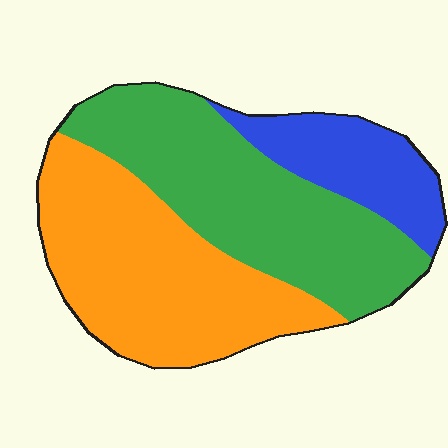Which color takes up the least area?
Blue, at roughly 15%.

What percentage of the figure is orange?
Orange takes up about two fifths (2/5) of the figure.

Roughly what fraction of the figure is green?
Green takes up between a third and a half of the figure.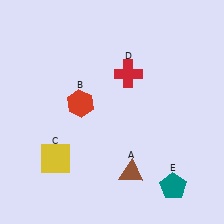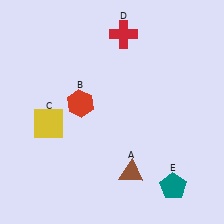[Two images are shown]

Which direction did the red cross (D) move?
The red cross (D) moved up.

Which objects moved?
The objects that moved are: the yellow square (C), the red cross (D).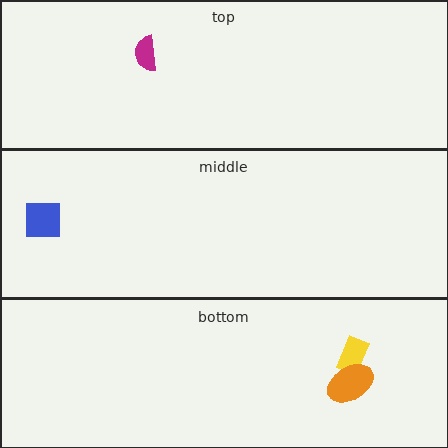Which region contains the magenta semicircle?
The top region.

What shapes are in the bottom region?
The yellow rectangle, the orange ellipse.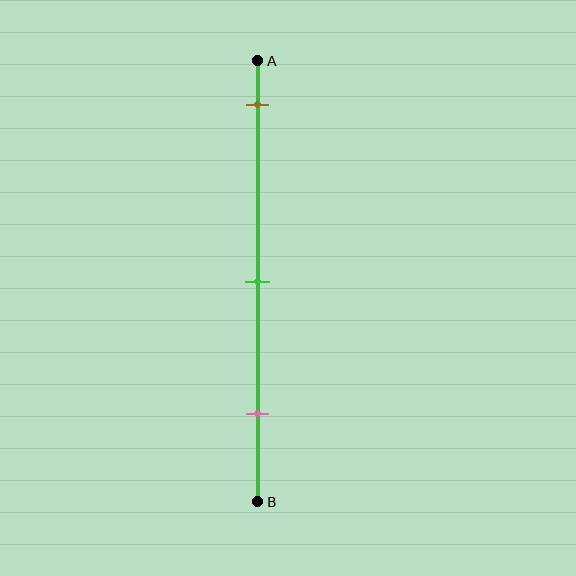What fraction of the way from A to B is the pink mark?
The pink mark is approximately 80% (0.8) of the way from A to B.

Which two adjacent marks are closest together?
The green and pink marks are the closest adjacent pair.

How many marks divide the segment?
There are 3 marks dividing the segment.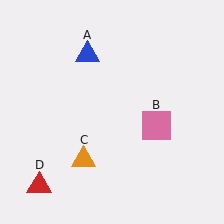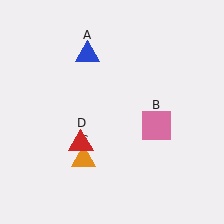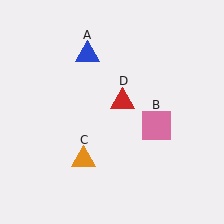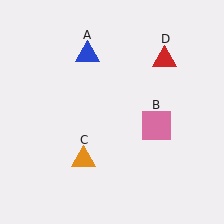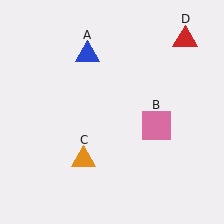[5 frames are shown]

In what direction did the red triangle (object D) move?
The red triangle (object D) moved up and to the right.